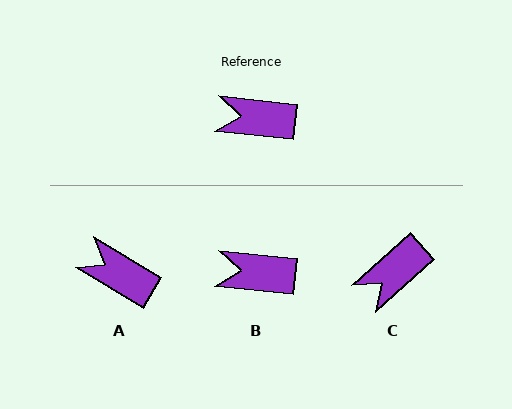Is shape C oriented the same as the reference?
No, it is off by about 48 degrees.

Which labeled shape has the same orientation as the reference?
B.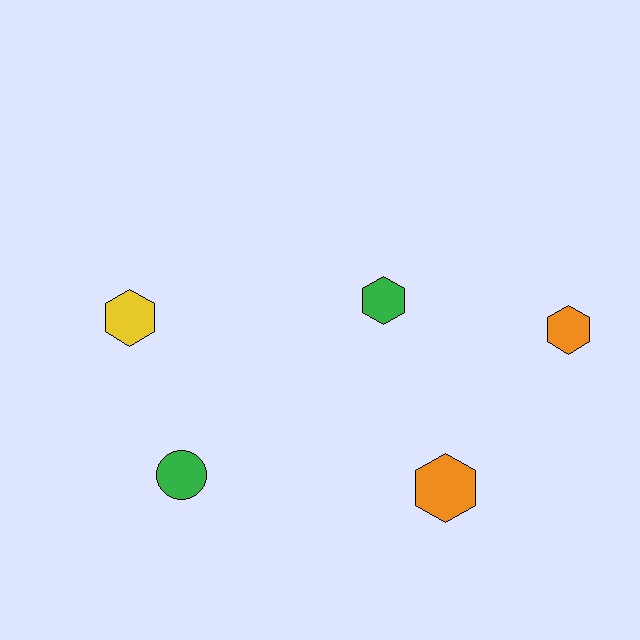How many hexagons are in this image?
There are 4 hexagons.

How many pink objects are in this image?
There are no pink objects.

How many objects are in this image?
There are 5 objects.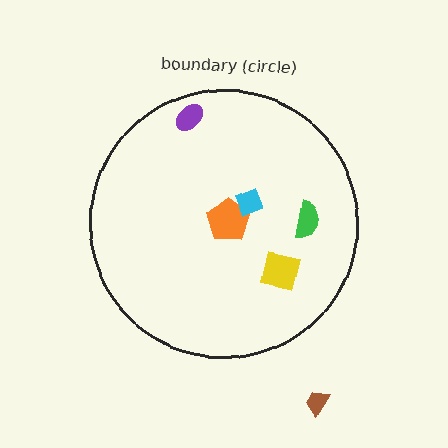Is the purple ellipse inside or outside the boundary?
Inside.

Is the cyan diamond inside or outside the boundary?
Inside.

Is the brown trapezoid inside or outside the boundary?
Outside.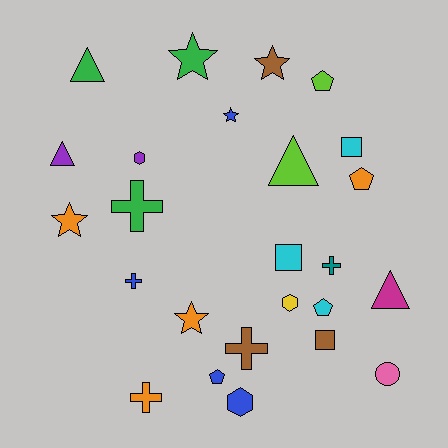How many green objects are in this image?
There are 3 green objects.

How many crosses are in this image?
There are 5 crosses.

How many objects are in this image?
There are 25 objects.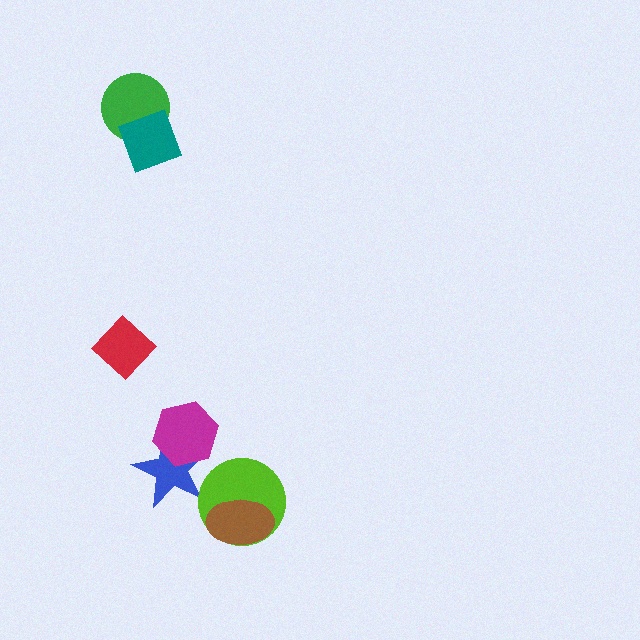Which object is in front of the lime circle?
The brown ellipse is in front of the lime circle.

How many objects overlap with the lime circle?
1 object overlaps with the lime circle.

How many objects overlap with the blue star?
1 object overlaps with the blue star.